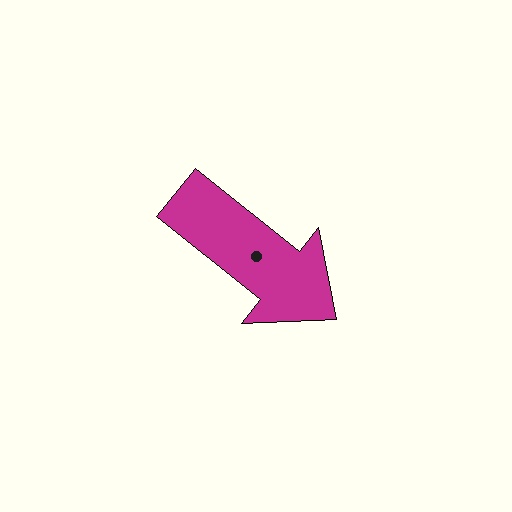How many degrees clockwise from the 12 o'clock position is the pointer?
Approximately 129 degrees.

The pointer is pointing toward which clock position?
Roughly 4 o'clock.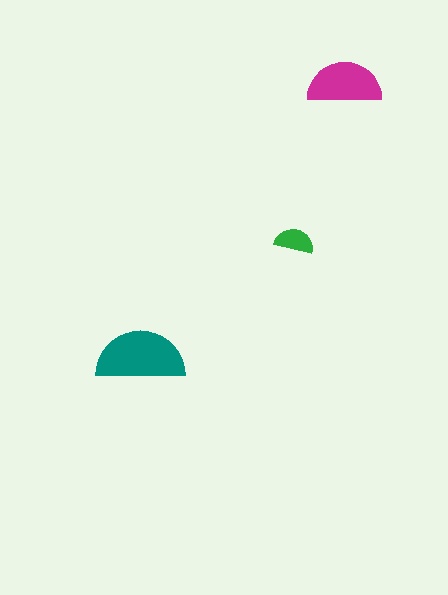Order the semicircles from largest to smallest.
the teal one, the magenta one, the green one.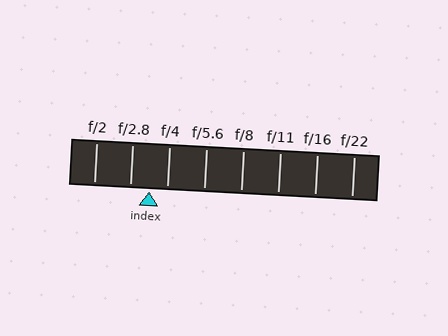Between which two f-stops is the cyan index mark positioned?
The index mark is between f/2.8 and f/4.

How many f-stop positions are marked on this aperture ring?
There are 8 f-stop positions marked.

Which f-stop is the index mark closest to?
The index mark is closest to f/4.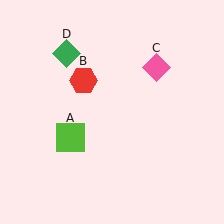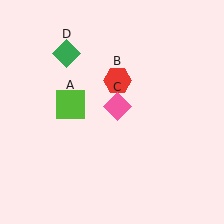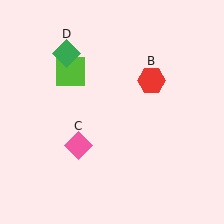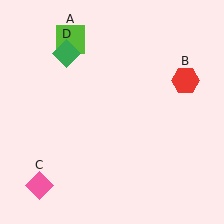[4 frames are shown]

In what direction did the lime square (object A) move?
The lime square (object A) moved up.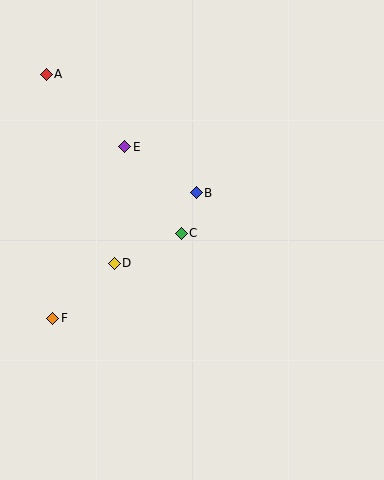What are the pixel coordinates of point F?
Point F is at (53, 318).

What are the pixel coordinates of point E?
Point E is at (125, 147).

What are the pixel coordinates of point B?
Point B is at (196, 193).